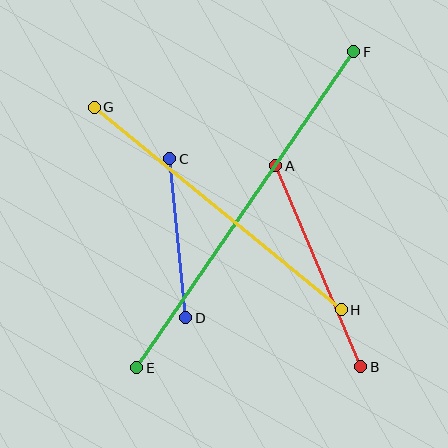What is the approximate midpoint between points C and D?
The midpoint is at approximately (178, 238) pixels.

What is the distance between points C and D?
The distance is approximately 160 pixels.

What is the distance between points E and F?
The distance is approximately 383 pixels.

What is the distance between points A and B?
The distance is approximately 218 pixels.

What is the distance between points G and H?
The distance is approximately 319 pixels.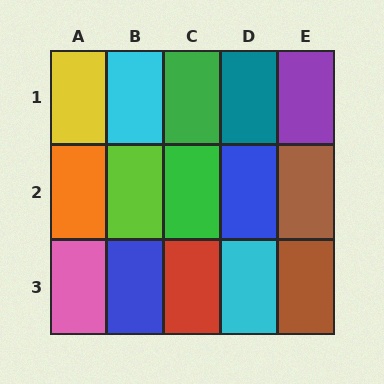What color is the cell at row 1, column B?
Cyan.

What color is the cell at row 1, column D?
Teal.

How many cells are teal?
1 cell is teal.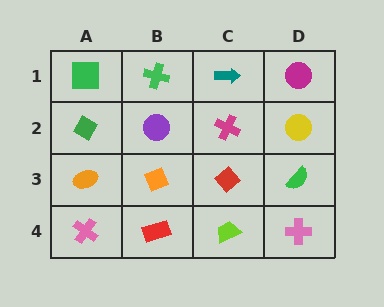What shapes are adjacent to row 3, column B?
A purple circle (row 2, column B), a red rectangle (row 4, column B), an orange ellipse (row 3, column A), a red diamond (row 3, column C).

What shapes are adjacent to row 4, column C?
A red diamond (row 3, column C), a red rectangle (row 4, column B), a pink cross (row 4, column D).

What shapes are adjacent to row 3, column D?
A yellow circle (row 2, column D), a pink cross (row 4, column D), a red diamond (row 3, column C).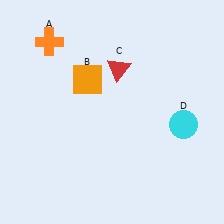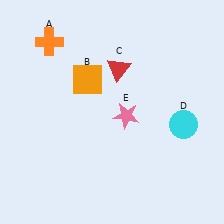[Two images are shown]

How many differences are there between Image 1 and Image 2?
There is 1 difference between the two images.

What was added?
A pink star (E) was added in Image 2.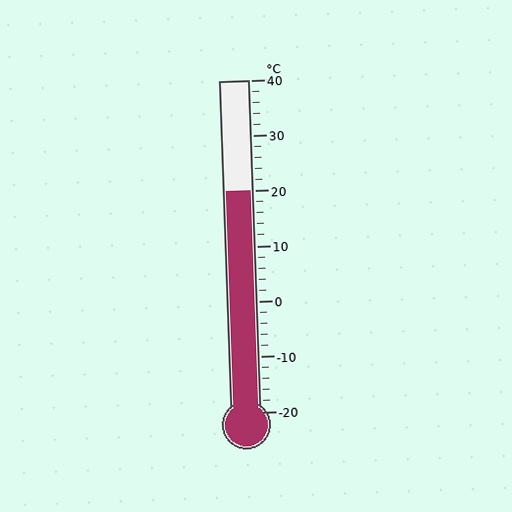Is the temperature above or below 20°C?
The temperature is at 20°C.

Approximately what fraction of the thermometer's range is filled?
The thermometer is filled to approximately 65% of its range.